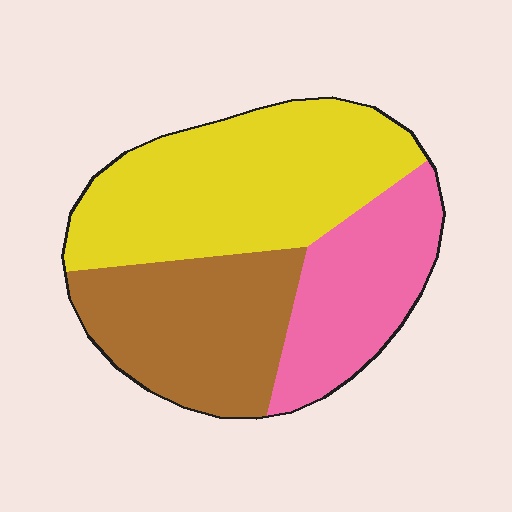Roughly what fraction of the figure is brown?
Brown takes up about one third (1/3) of the figure.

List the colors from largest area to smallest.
From largest to smallest: yellow, brown, pink.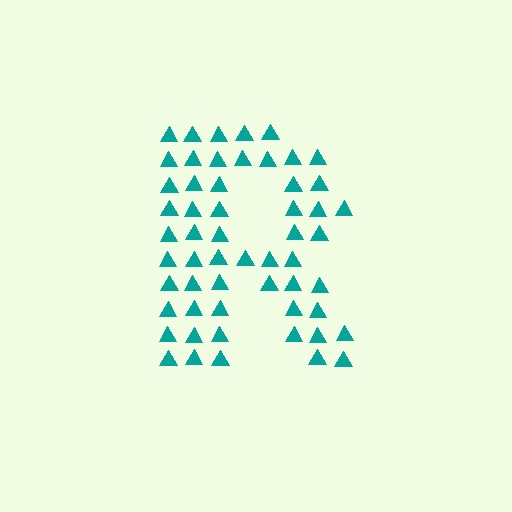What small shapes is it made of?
It is made of small triangles.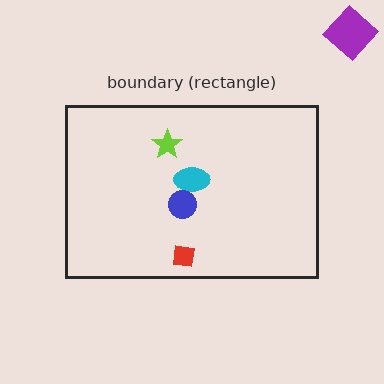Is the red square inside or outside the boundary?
Inside.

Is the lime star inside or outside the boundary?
Inside.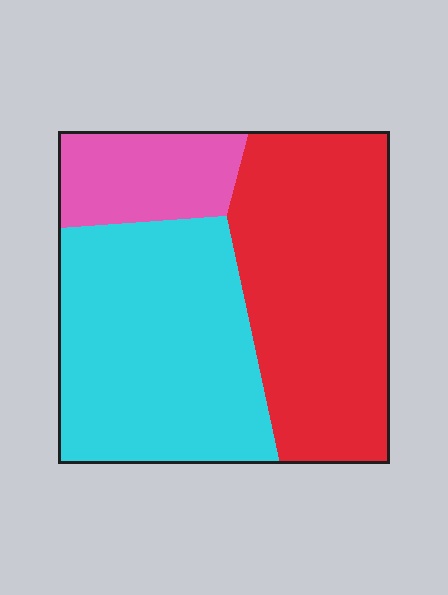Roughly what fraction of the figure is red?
Red takes up about two fifths (2/5) of the figure.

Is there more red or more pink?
Red.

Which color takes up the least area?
Pink, at roughly 15%.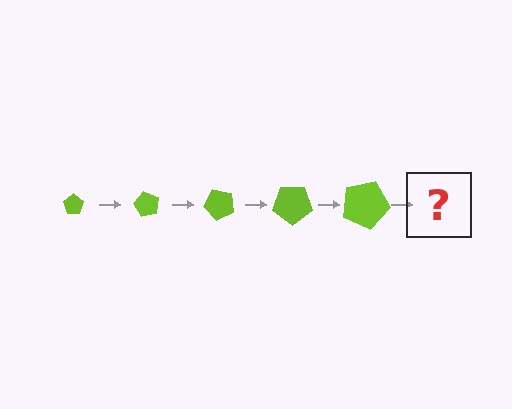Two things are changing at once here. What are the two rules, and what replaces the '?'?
The two rules are that the pentagon grows larger each step and it rotates 60 degrees each step. The '?' should be a pentagon, larger than the previous one and rotated 300 degrees from the start.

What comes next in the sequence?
The next element should be a pentagon, larger than the previous one and rotated 300 degrees from the start.